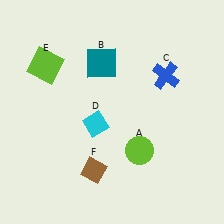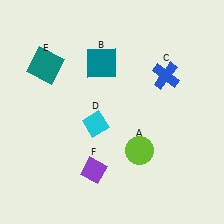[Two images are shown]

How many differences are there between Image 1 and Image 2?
There are 2 differences between the two images.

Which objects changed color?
E changed from lime to teal. F changed from brown to purple.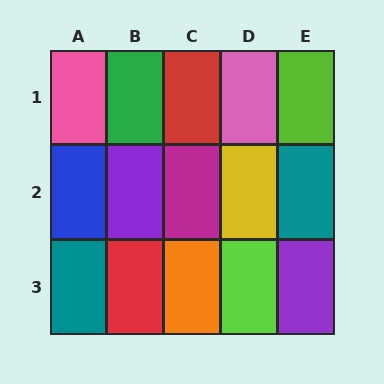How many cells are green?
1 cell is green.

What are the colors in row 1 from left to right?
Pink, green, red, pink, lime.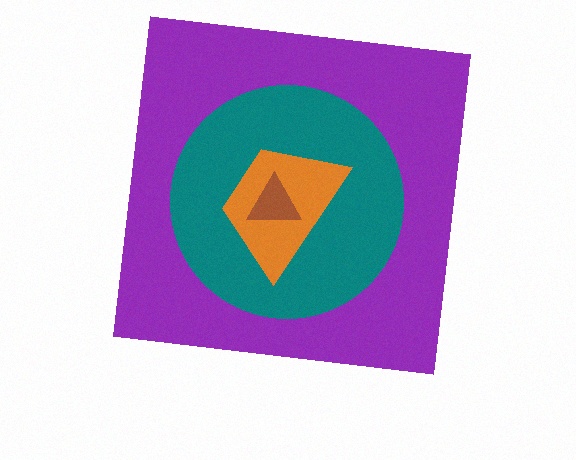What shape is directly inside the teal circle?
The orange trapezoid.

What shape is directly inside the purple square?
The teal circle.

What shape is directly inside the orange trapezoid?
The brown triangle.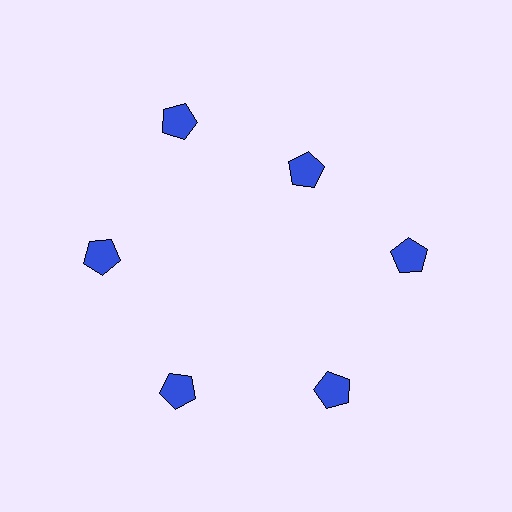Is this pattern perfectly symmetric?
No. The 6 blue pentagons are arranged in a ring, but one element near the 1 o'clock position is pulled inward toward the center, breaking the 6-fold rotational symmetry.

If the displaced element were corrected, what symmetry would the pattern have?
It would have 6-fold rotational symmetry — the pattern would map onto itself every 60 degrees.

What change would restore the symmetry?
The symmetry would be restored by moving it outward, back onto the ring so that all 6 pentagons sit at equal angles and equal distance from the center.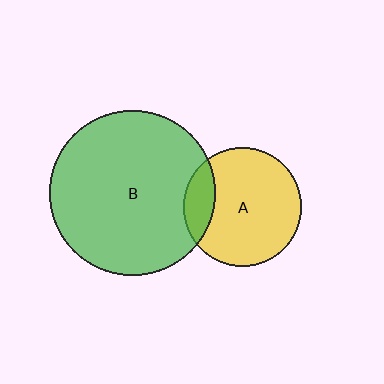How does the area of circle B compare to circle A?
Approximately 1.9 times.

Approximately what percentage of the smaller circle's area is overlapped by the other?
Approximately 15%.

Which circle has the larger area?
Circle B (green).